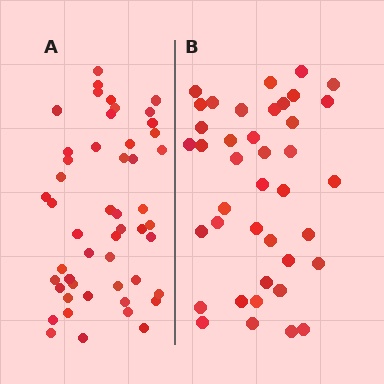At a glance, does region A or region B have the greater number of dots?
Region A (the left region) has more dots.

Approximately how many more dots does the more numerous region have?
Region A has roughly 10 or so more dots than region B.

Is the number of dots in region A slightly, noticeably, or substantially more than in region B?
Region A has noticeably more, but not dramatically so. The ratio is roughly 1.2 to 1.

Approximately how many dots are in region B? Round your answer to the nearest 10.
About 40 dots.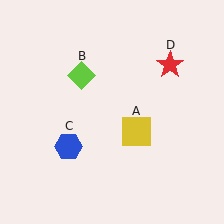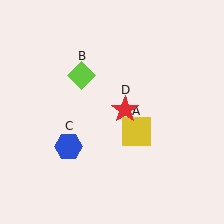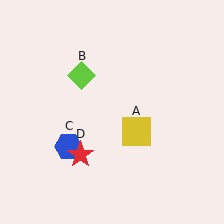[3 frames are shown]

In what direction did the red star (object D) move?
The red star (object D) moved down and to the left.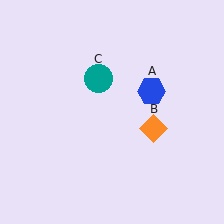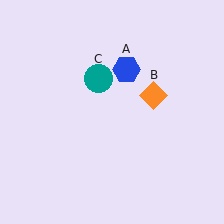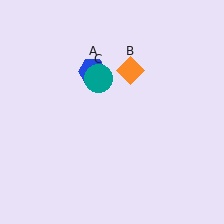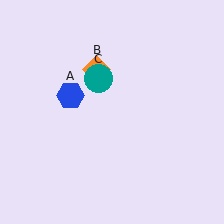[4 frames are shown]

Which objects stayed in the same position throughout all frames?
Teal circle (object C) remained stationary.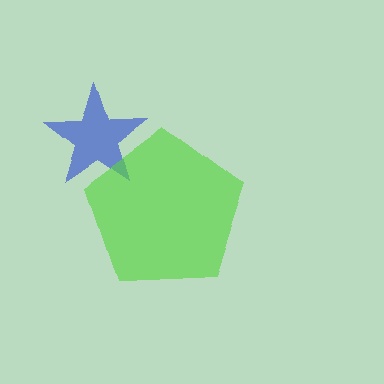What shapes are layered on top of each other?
The layered shapes are: a blue star, a lime pentagon.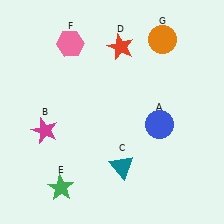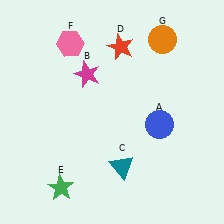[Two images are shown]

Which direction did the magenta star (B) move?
The magenta star (B) moved up.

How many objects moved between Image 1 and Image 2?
1 object moved between the two images.